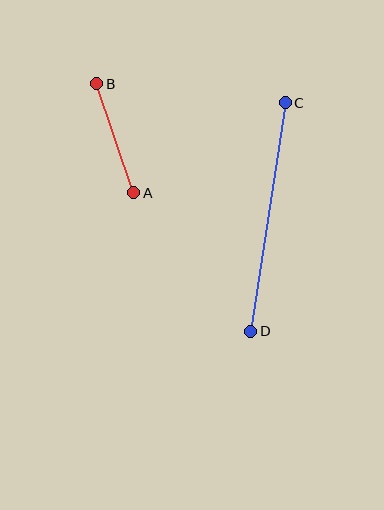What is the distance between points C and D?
The distance is approximately 231 pixels.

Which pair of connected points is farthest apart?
Points C and D are farthest apart.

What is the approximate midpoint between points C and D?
The midpoint is at approximately (268, 217) pixels.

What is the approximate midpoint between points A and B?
The midpoint is at approximately (115, 138) pixels.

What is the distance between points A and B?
The distance is approximately 115 pixels.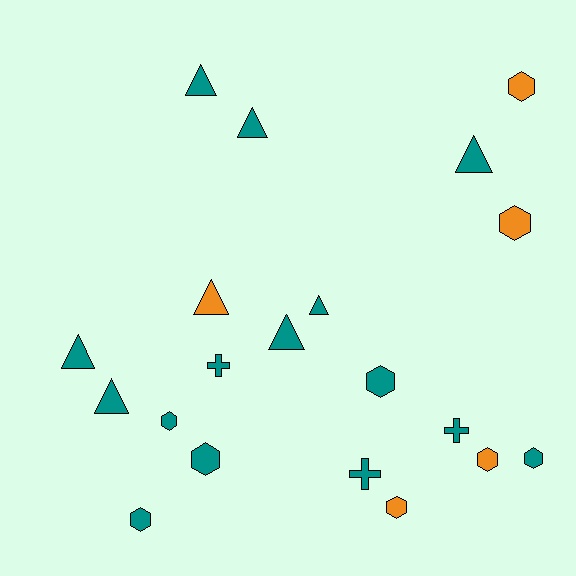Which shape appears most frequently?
Hexagon, with 9 objects.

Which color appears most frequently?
Teal, with 15 objects.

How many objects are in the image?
There are 20 objects.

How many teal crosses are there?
There are 3 teal crosses.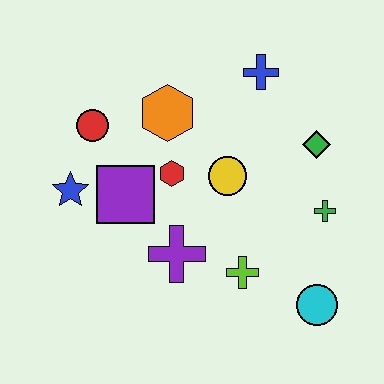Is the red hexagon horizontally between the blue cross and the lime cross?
No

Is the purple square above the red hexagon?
No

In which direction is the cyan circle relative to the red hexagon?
The cyan circle is to the right of the red hexagon.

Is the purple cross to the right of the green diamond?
No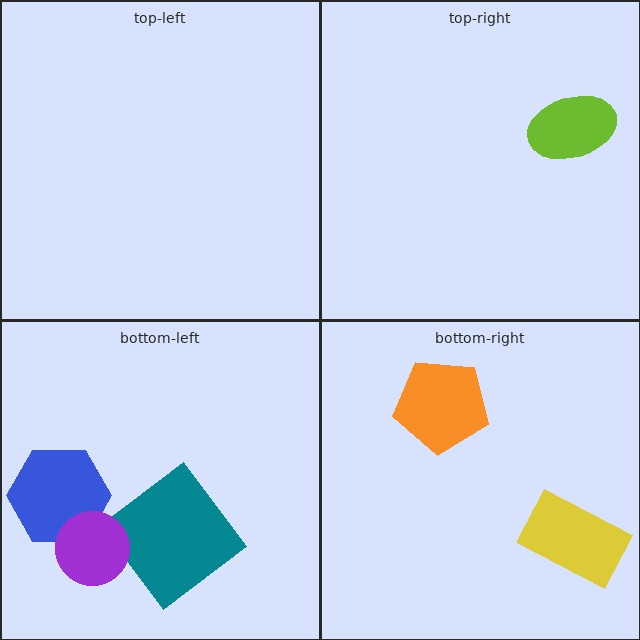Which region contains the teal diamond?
The bottom-left region.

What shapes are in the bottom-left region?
The blue hexagon, the teal diamond, the purple circle.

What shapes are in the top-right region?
The lime ellipse.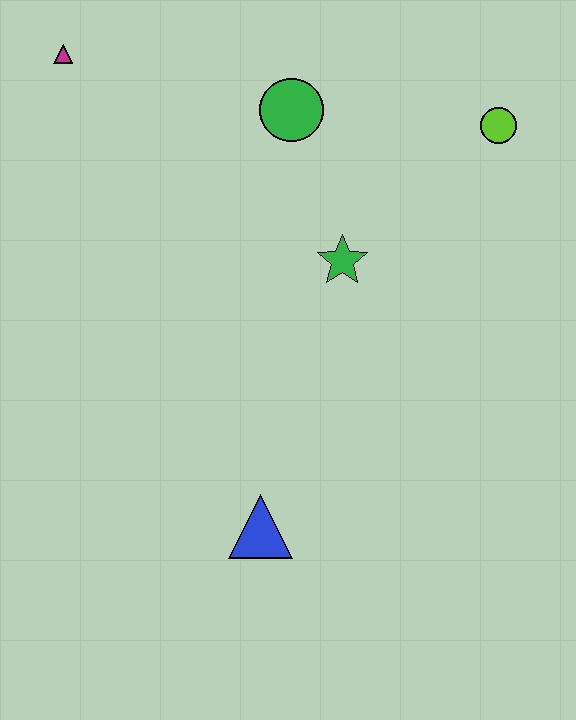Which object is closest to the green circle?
The green star is closest to the green circle.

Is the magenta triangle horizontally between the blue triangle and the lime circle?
No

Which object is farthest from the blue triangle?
The magenta triangle is farthest from the blue triangle.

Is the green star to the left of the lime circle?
Yes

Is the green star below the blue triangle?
No